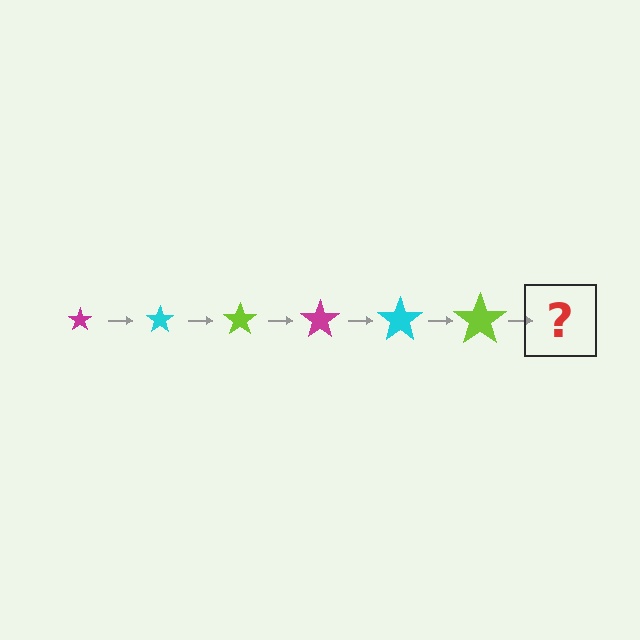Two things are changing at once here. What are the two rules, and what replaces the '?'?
The two rules are that the star grows larger each step and the color cycles through magenta, cyan, and lime. The '?' should be a magenta star, larger than the previous one.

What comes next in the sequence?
The next element should be a magenta star, larger than the previous one.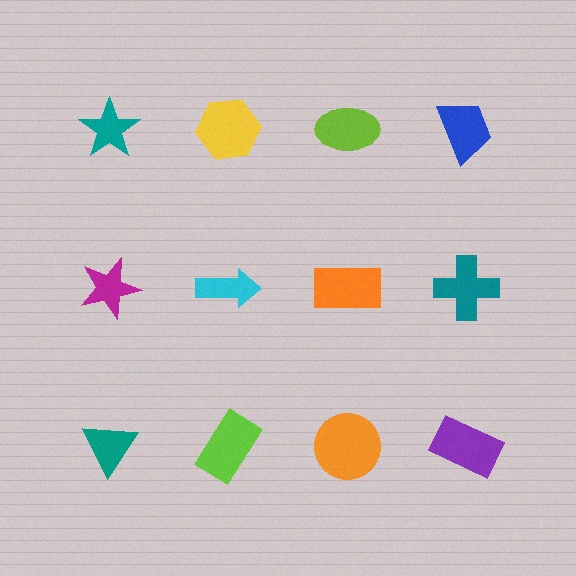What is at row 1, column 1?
A teal star.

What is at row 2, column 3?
An orange rectangle.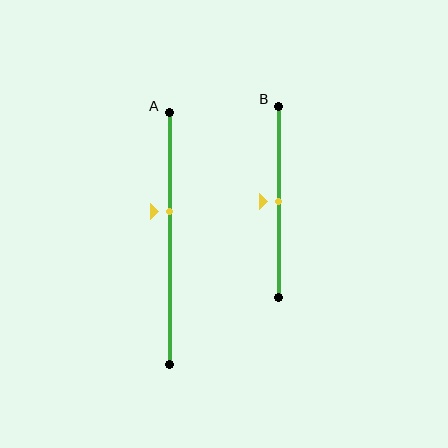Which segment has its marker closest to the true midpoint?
Segment B has its marker closest to the true midpoint.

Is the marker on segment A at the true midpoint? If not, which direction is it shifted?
No, the marker on segment A is shifted upward by about 11% of the segment length.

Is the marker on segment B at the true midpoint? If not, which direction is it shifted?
Yes, the marker on segment B is at the true midpoint.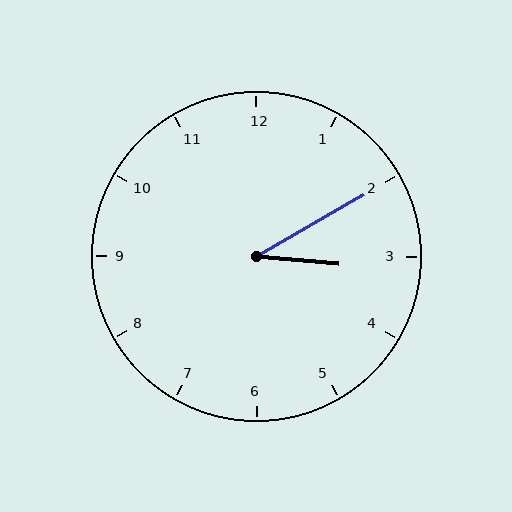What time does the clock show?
3:10.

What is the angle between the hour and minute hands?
Approximately 35 degrees.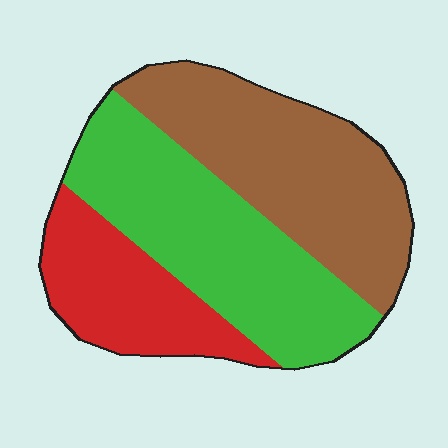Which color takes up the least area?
Red, at roughly 20%.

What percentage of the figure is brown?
Brown covers roughly 40% of the figure.